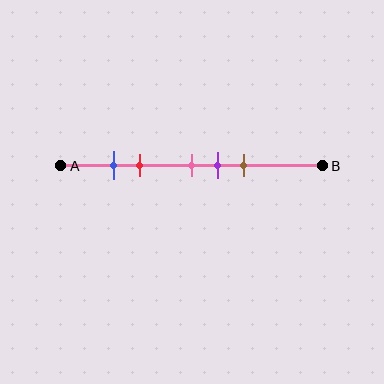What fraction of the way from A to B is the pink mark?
The pink mark is approximately 50% (0.5) of the way from A to B.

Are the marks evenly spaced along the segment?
No, the marks are not evenly spaced.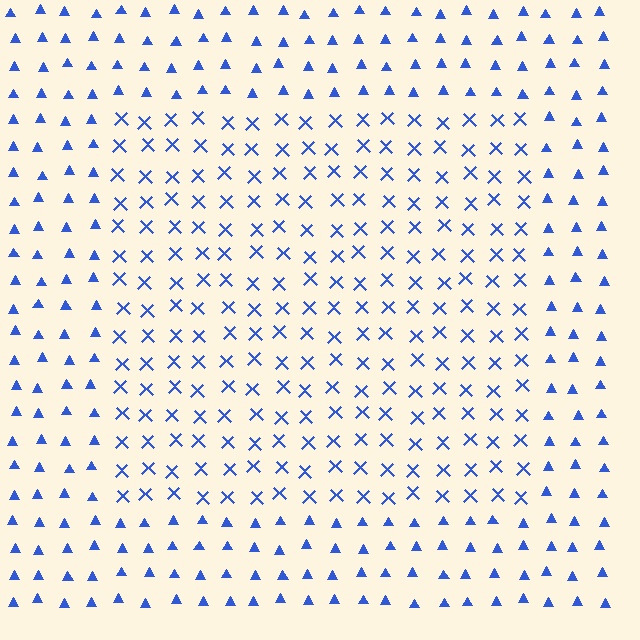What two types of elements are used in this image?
The image uses X marks inside the rectangle region and triangles outside it.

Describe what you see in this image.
The image is filled with small blue elements arranged in a uniform grid. A rectangle-shaped region contains X marks, while the surrounding area contains triangles. The boundary is defined purely by the change in element shape.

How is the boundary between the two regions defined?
The boundary is defined by a change in element shape: X marks inside vs. triangles outside. All elements share the same color and spacing.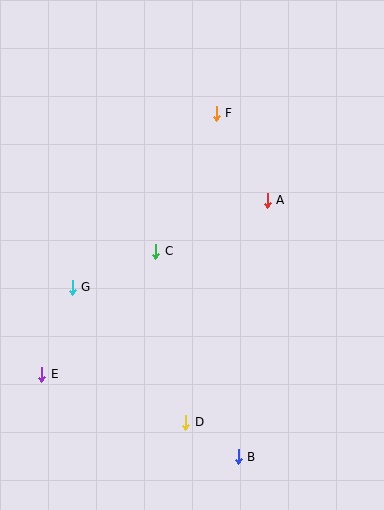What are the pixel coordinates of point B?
Point B is at (238, 457).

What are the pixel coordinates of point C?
Point C is at (156, 251).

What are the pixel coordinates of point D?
Point D is at (186, 422).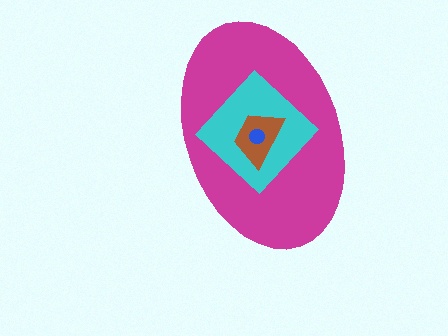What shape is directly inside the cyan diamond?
The brown trapezoid.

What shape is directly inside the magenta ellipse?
The cyan diamond.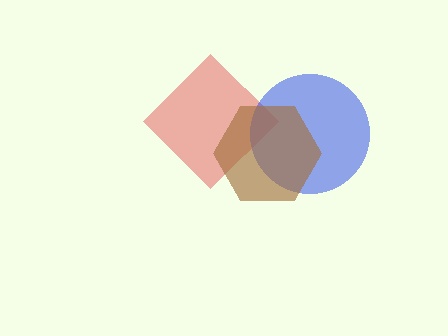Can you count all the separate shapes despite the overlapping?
Yes, there are 3 separate shapes.